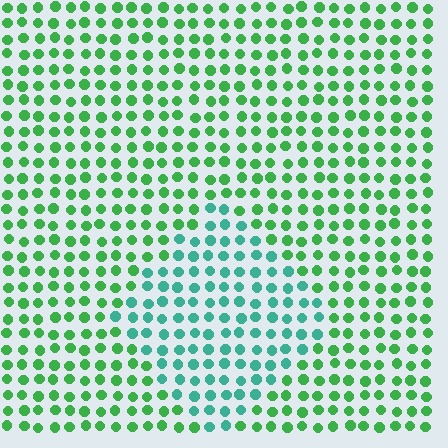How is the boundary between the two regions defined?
The boundary is defined purely by a slight shift in hue (about 39 degrees). Spacing, size, and orientation are identical on both sides.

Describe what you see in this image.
The image is filled with small green elements in a uniform arrangement. A diamond-shaped region is visible where the elements are tinted to a slightly different hue, forming a subtle color boundary.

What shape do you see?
I see a diamond.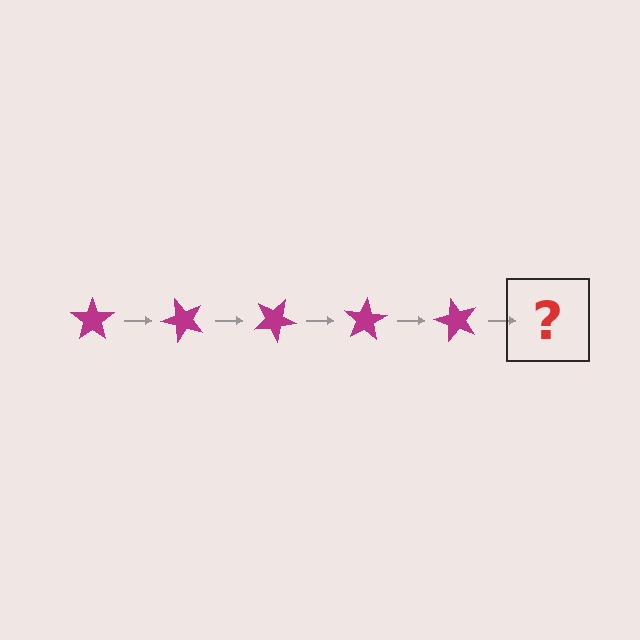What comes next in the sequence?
The next element should be a magenta star rotated 250 degrees.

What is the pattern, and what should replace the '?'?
The pattern is that the star rotates 50 degrees each step. The '?' should be a magenta star rotated 250 degrees.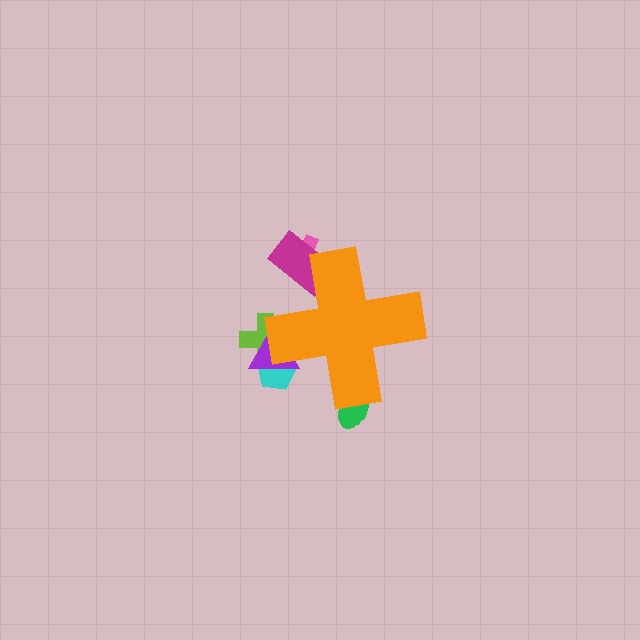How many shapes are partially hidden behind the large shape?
6 shapes are partially hidden.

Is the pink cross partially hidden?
Yes, the pink cross is partially hidden behind the orange cross.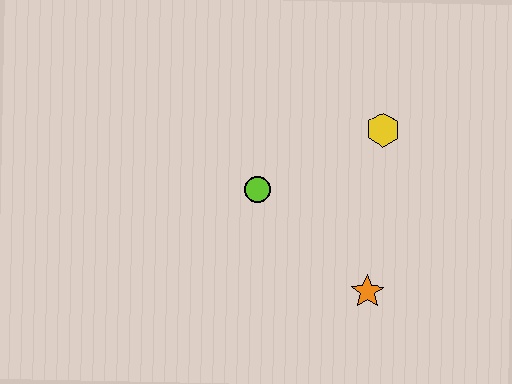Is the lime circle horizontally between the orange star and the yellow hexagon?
No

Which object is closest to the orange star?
The lime circle is closest to the orange star.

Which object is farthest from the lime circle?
The orange star is farthest from the lime circle.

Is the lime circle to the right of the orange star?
No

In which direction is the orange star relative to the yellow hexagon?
The orange star is below the yellow hexagon.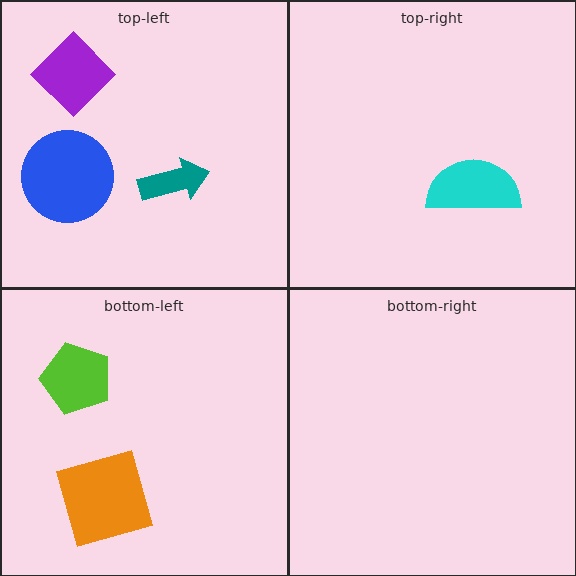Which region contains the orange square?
The bottom-left region.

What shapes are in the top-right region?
The cyan semicircle.